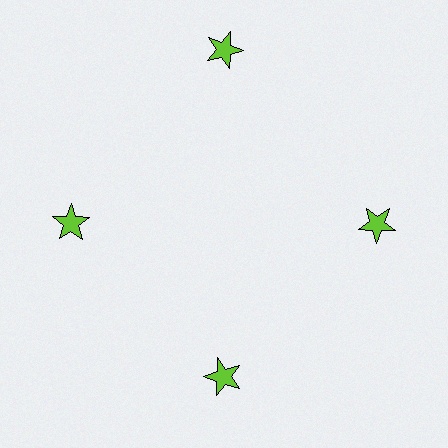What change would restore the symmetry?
The symmetry would be restored by moving it inward, back onto the ring so that all 4 stars sit at equal angles and equal distance from the center.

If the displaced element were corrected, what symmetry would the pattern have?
It would have 4-fold rotational symmetry — the pattern would map onto itself every 90 degrees.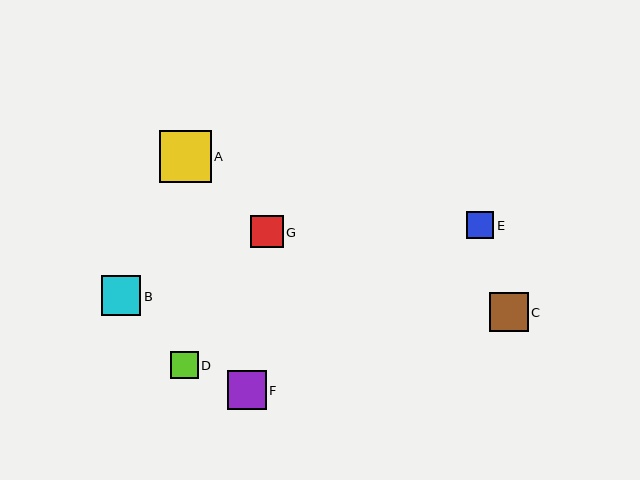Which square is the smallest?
Square D is the smallest with a size of approximately 27 pixels.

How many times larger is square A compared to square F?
Square A is approximately 1.3 times the size of square F.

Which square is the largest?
Square A is the largest with a size of approximately 52 pixels.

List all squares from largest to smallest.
From largest to smallest: A, B, C, F, G, E, D.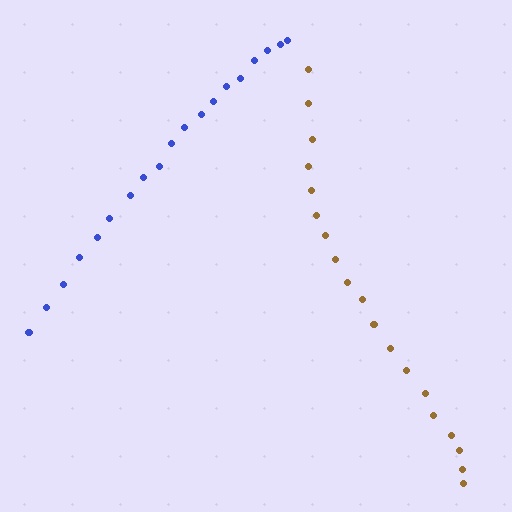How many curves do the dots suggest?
There are 2 distinct paths.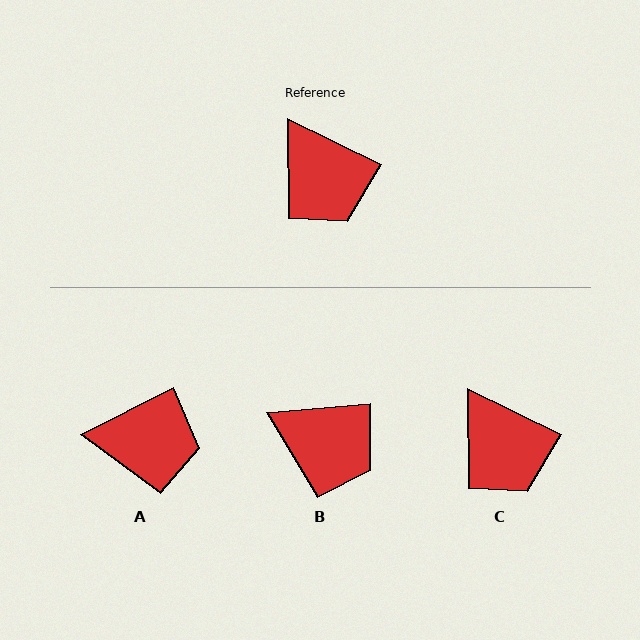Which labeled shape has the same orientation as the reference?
C.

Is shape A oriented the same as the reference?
No, it is off by about 53 degrees.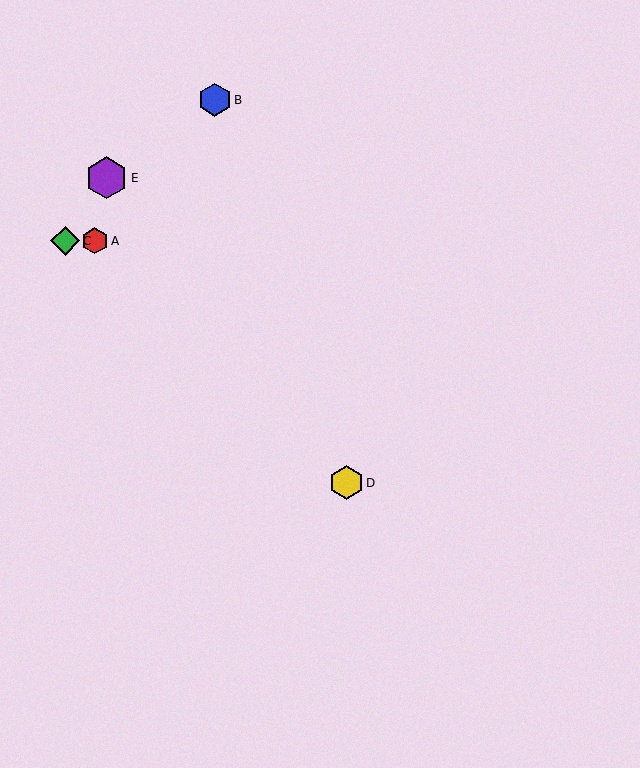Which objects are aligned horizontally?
Objects A, C are aligned horizontally.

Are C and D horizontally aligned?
No, C is at y≈241 and D is at y≈483.